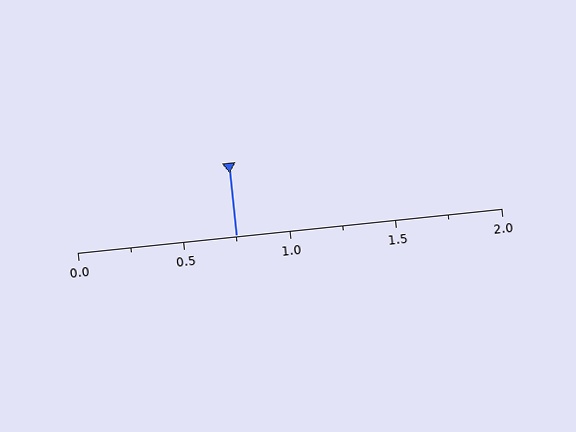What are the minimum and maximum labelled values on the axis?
The axis runs from 0.0 to 2.0.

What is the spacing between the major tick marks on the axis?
The major ticks are spaced 0.5 apart.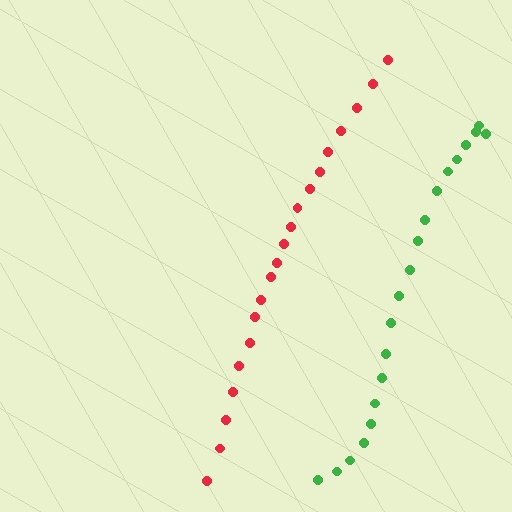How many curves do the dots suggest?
There are 2 distinct paths.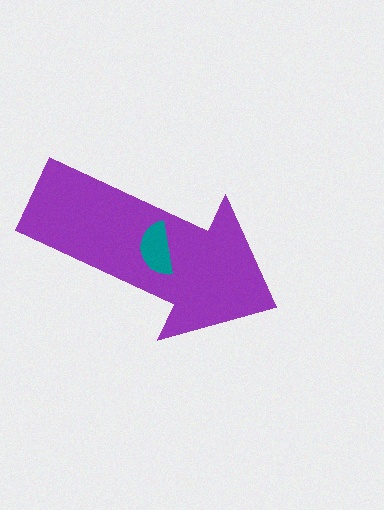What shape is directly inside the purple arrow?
The teal semicircle.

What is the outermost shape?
The purple arrow.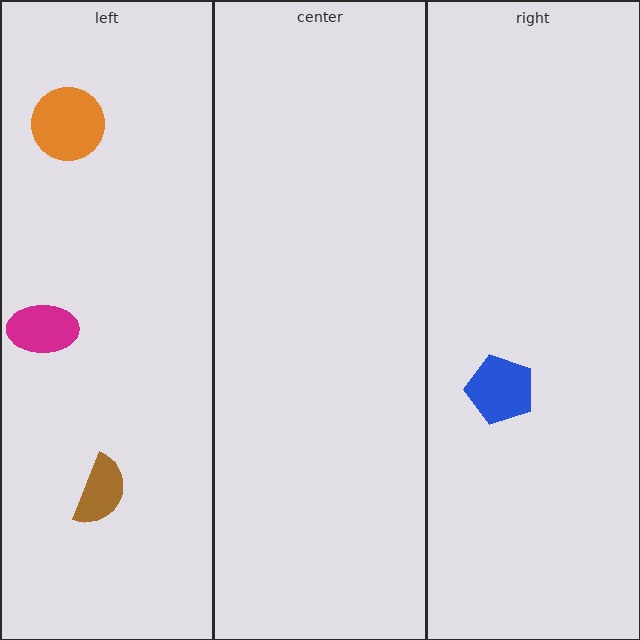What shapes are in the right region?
The blue pentagon.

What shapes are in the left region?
The orange circle, the brown semicircle, the magenta ellipse.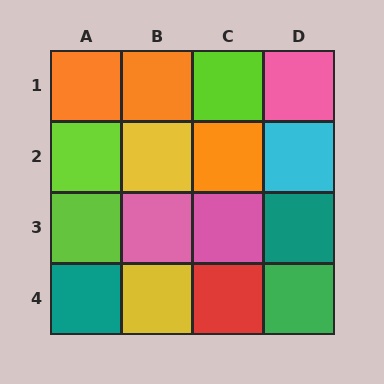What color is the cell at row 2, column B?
Yellow.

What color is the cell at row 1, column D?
Pink.